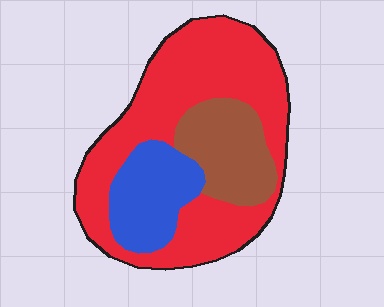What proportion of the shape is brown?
Brown takes up about one fifth (1/5) of the shape.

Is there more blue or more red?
Red.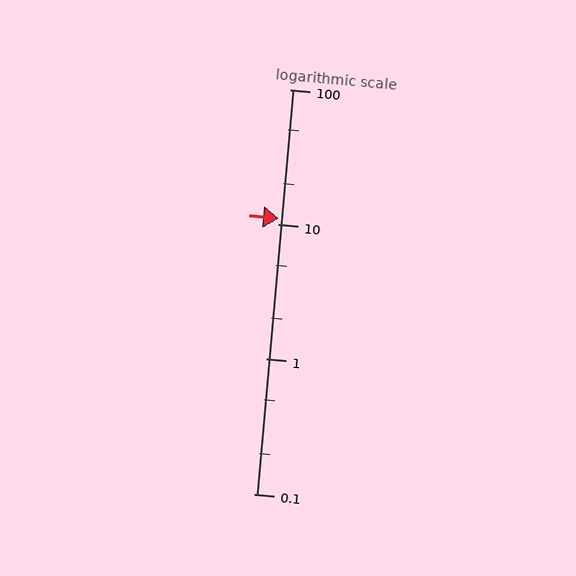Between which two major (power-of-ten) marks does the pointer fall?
The pointer is between 10 and 100.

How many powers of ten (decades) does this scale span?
The scale spans 3 decades, from 0.1 to 100.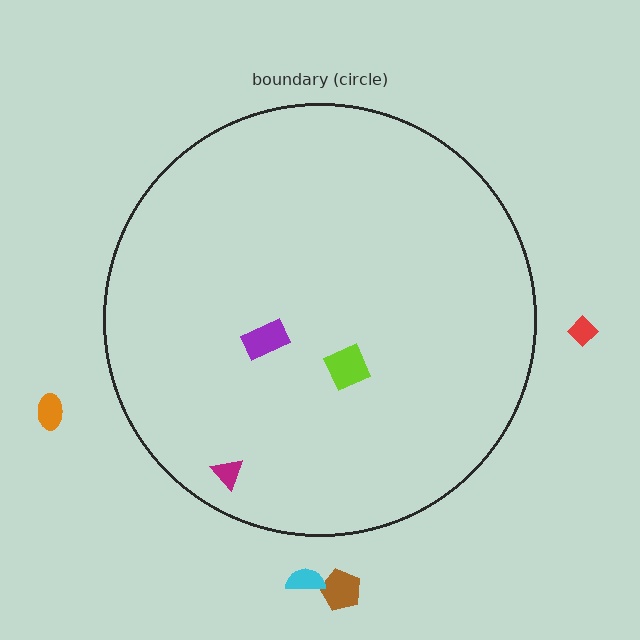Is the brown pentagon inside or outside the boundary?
Outside.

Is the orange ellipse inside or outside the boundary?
Outside.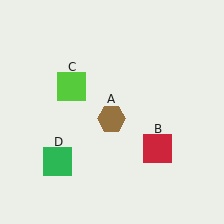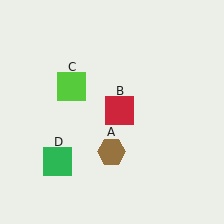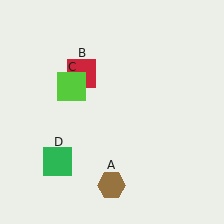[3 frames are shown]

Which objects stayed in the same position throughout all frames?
Lime square (object C) and green square (object D) remained stationary.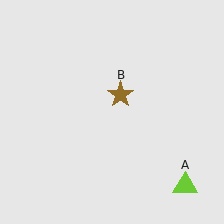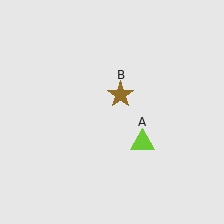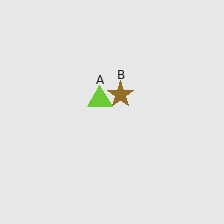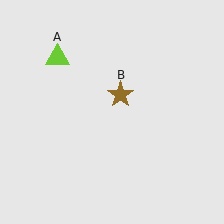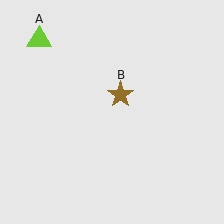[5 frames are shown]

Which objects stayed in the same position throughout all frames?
Brown star (object B) remained stationary.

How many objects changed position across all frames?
1 object changed position: lime triangle (object A).